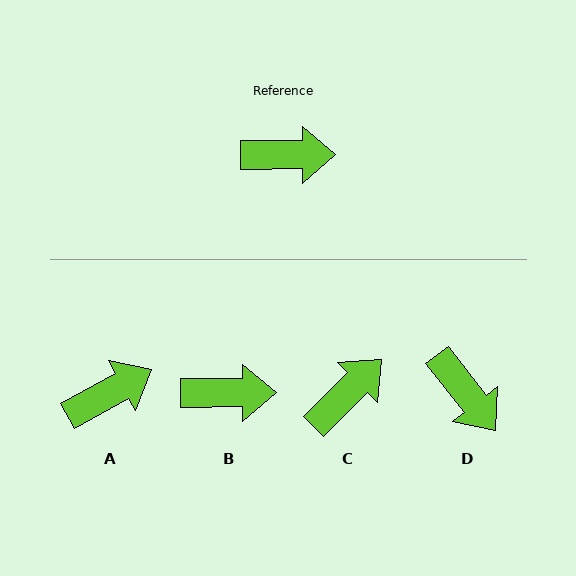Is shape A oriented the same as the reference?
No, it is off by about 29 degrees.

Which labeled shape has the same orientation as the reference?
B.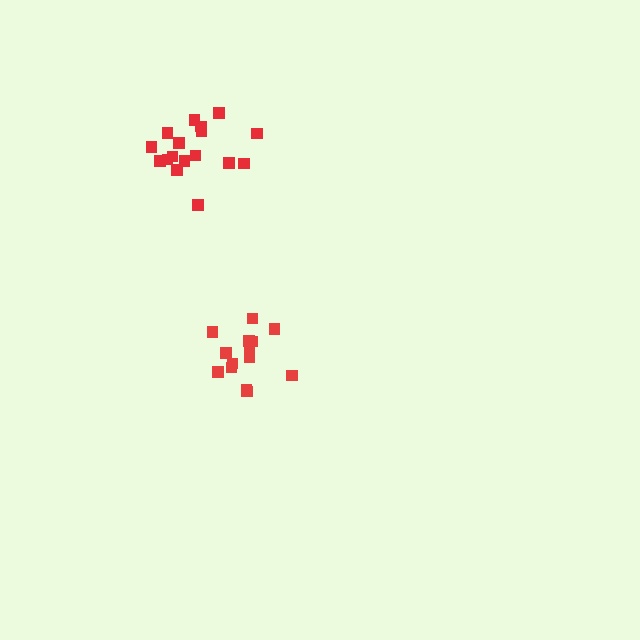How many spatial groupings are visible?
There are 2 spatial groupings.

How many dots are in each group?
Group 1: 14 dots, Group 2: 17 dots (31 total).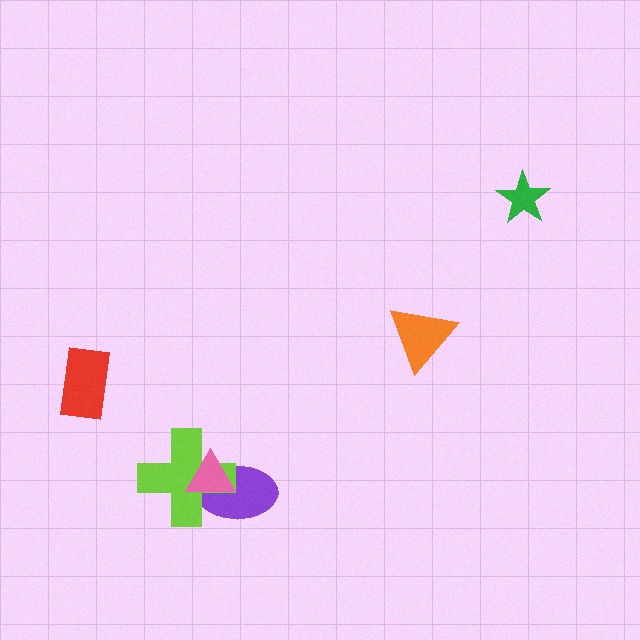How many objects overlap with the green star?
0 objects overlap with the green star.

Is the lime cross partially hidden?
Yes, it is partially covered by another shape.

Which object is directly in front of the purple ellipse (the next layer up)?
The lime cross is directly in front of the purple ellipse.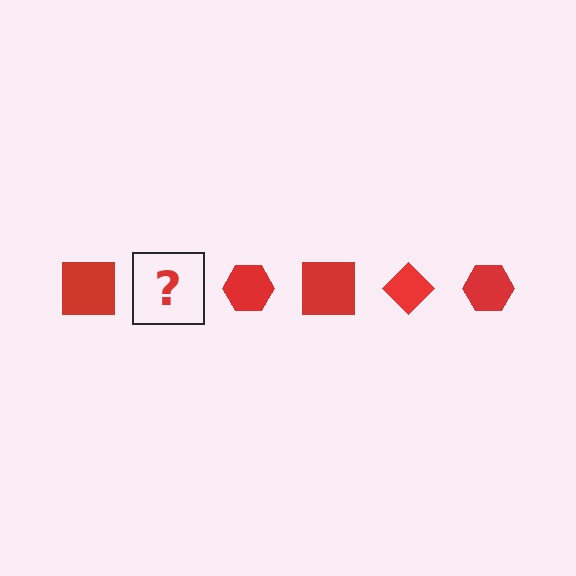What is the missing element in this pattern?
The missing element is a red diamond.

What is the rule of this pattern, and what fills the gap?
The rule is that the pattern cycles through square, diamond, hexagon shapes in red. The gap should be filled with a red diamond.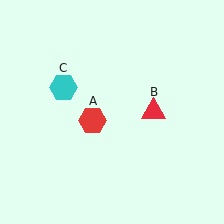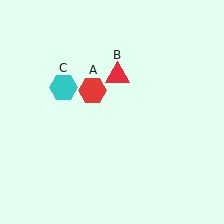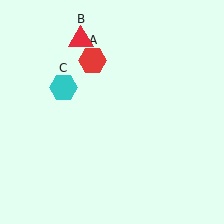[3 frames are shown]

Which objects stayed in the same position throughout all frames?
Cyan hexagon (object C) remained stationary.